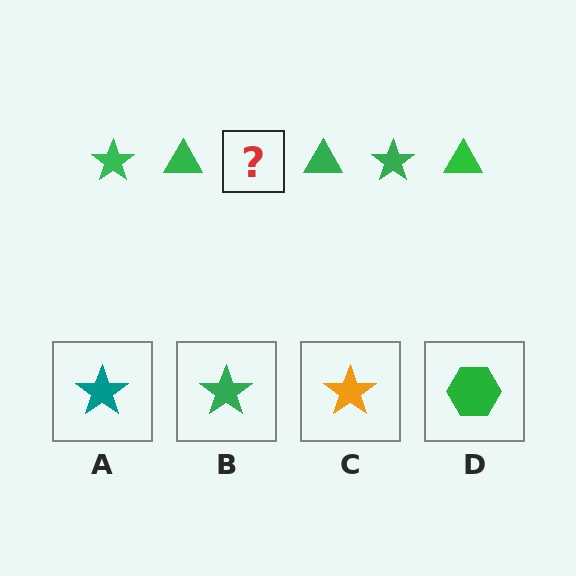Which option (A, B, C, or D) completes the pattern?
B.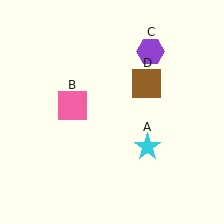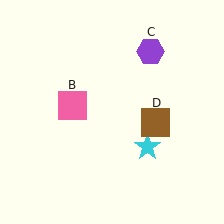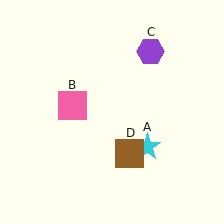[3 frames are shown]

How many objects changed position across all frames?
1 object changed position: brown square (object D).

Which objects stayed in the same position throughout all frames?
Cyan star (object A) and pink square (object B) and purple hexagon (object C) remained stationary.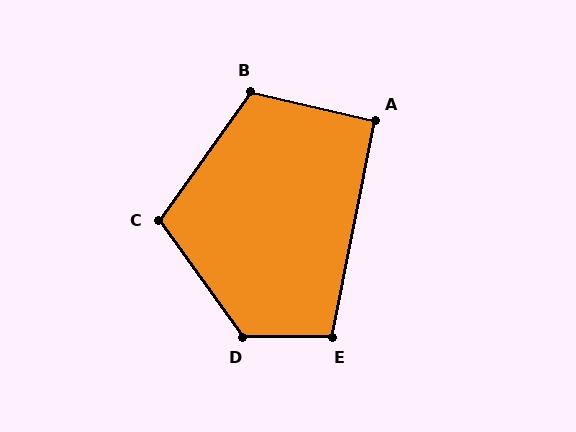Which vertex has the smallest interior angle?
A, at approximately 92 degrees.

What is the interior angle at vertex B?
Approximately 113 degrees (obtuse).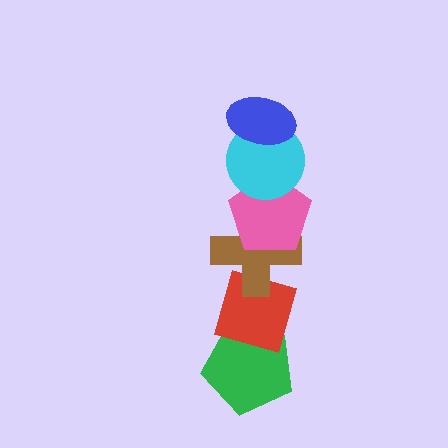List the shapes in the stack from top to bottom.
From top to bottom: the blue ellipse, the cyan circle, the pink pentagon, the brown cross, the red diamond, the green pentagon.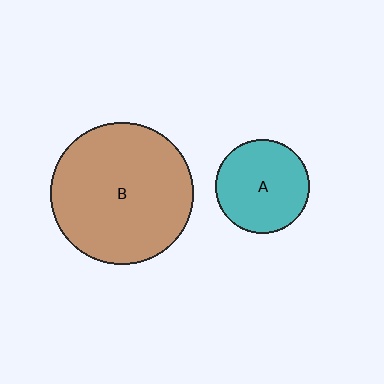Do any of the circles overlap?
No, none of the circles overlap.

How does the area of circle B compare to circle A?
Approximately 2.3 times.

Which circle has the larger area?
Circle B (brown).